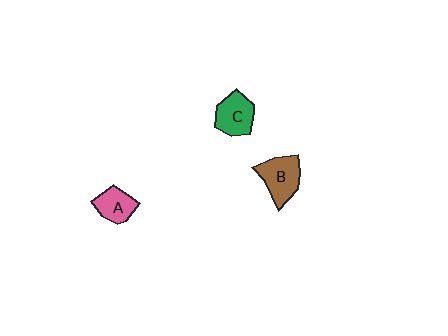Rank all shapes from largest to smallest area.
From largest to smallest: B (brown), C (green), A (pink).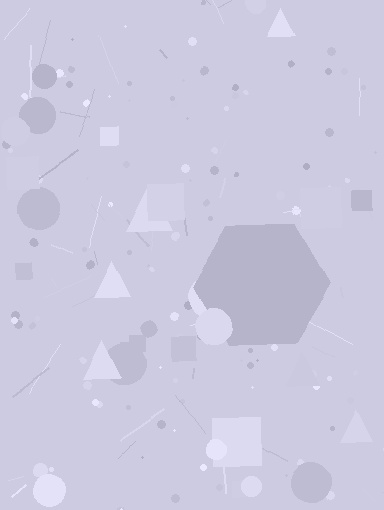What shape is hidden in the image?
A hexagon is hidden in the image.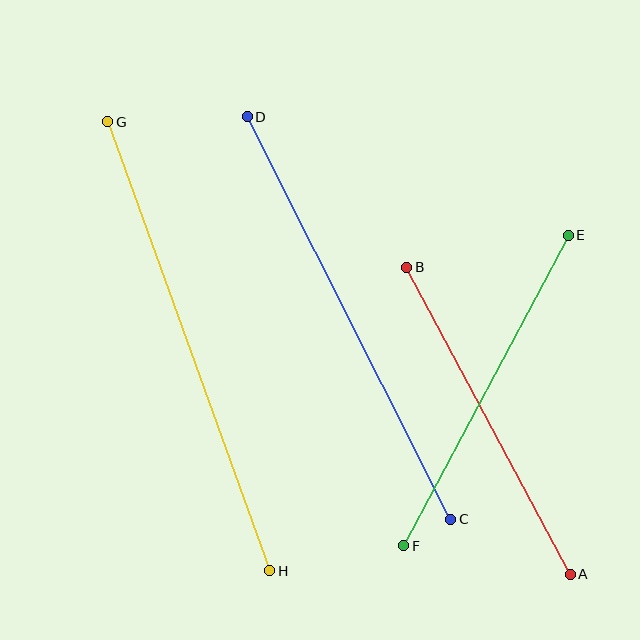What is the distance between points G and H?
The distance is approximately 477 pixels.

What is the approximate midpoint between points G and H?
The midpoint is at approximately (189, 346) pixels.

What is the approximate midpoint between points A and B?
The midpoint is at approximately (488, 421) pixels.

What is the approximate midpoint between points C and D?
The midpoint is at approximately (349, 318) pixels.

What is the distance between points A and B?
The distance is approximately 348 pixels.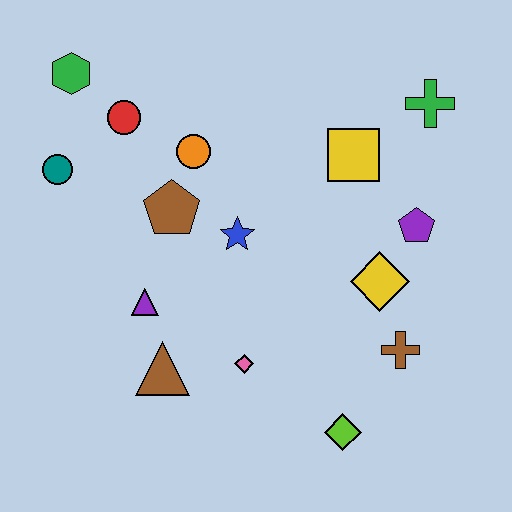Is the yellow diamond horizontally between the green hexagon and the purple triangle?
No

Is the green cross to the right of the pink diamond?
Yes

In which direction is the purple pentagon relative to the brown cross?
The purple pentagon is above the brown cross.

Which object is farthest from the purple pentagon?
The green hexagon is farthest from the purple pentagon.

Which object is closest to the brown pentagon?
The orange circle is closest to the brown pentagon.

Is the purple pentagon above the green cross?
No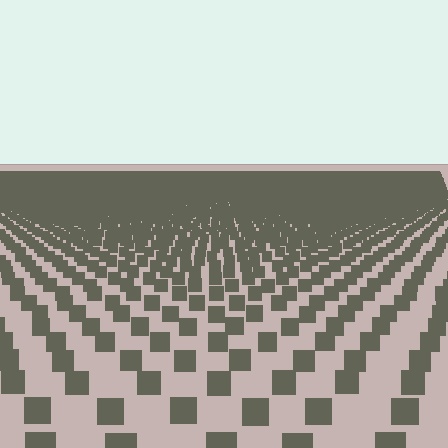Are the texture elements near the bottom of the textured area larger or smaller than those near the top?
Larger. Near the bottom, elements are closer to the viewer and appear at a bigger on-screen size.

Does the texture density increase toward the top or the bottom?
Density increases toward the top.